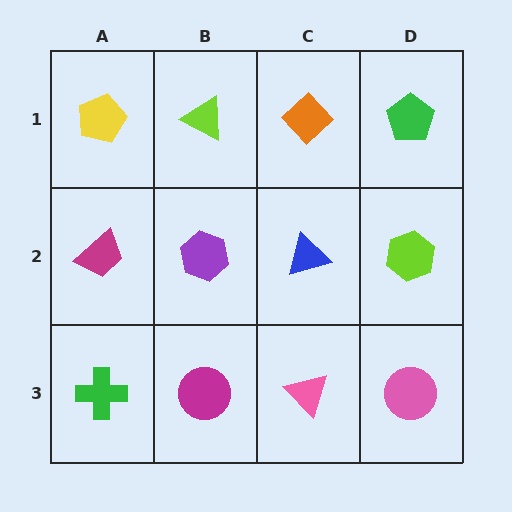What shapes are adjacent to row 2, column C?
An orange diamond (row 1, column C), a pink triangle (row 3, column C), a purple hexagon (row 2, column B), a lime hexagon (row 2, column D).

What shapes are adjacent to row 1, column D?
A lime hexagon (row 2, column D), an orange diamond (row 1, column C).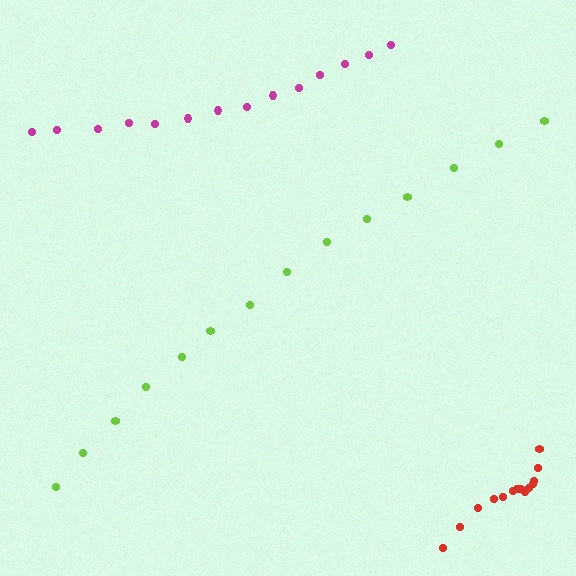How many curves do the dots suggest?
There are 3 distinct paths.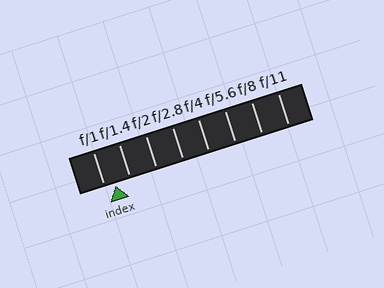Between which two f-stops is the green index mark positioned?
The index mark is between f/1 and f/1.4.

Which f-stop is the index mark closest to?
The index mark is closest to f/1.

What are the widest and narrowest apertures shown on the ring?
The widest aperture shown is f/1 and the narrowest is f/11.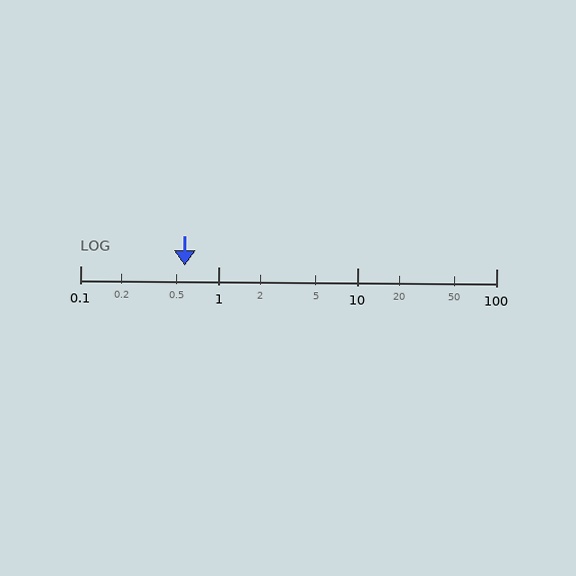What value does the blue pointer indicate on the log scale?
The pointer indicates approximately 0.57.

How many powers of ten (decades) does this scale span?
The scale spans 3 decades, from 0.1 to 100.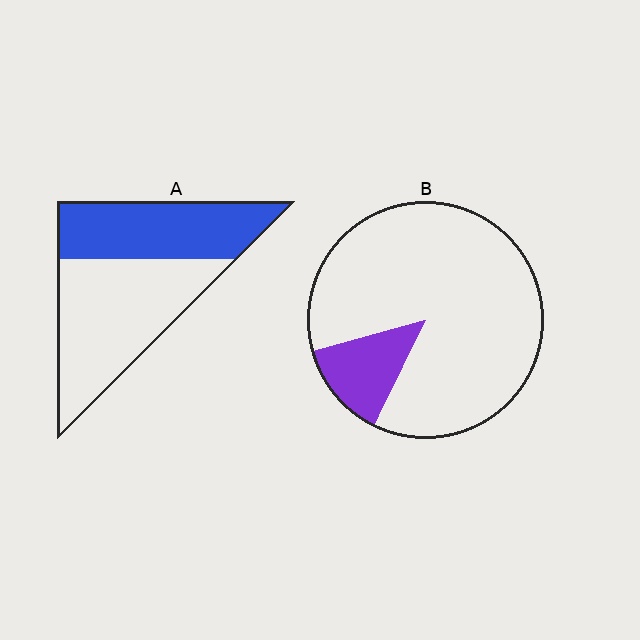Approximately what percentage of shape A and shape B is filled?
A is approximately 45% and B is approximately 15%.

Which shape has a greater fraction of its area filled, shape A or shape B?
Shape A.